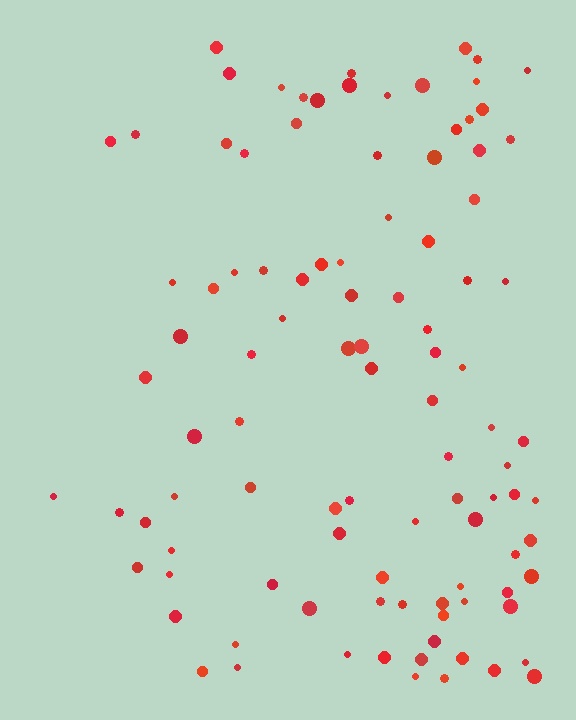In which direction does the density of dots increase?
From left to right, with the right side densest.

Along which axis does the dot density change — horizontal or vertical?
Horizontal.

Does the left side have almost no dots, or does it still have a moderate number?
Still a moderate number, just noticeably fewer than the right.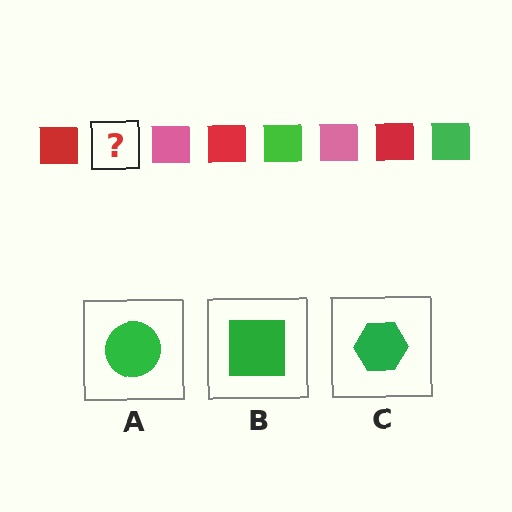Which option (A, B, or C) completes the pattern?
B.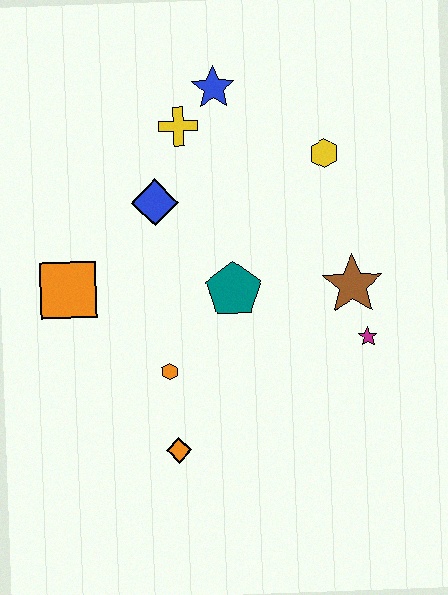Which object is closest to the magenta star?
The brown star is closest to the magenta star.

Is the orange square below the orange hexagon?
No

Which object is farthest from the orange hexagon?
The blue star is farthest from the orange hexagon.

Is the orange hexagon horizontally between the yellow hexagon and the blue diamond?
Yes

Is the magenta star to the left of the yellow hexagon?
No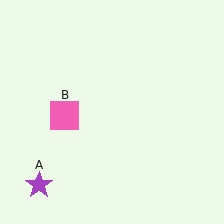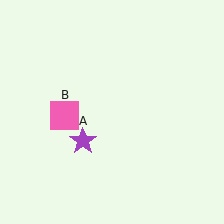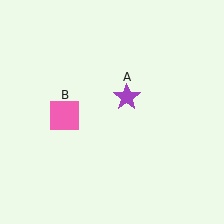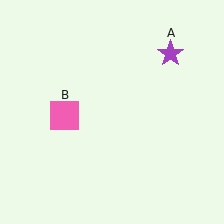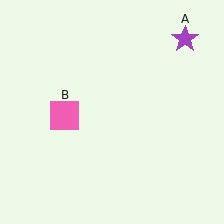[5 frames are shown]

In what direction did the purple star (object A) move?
The purple star (object A) moved up and to the right.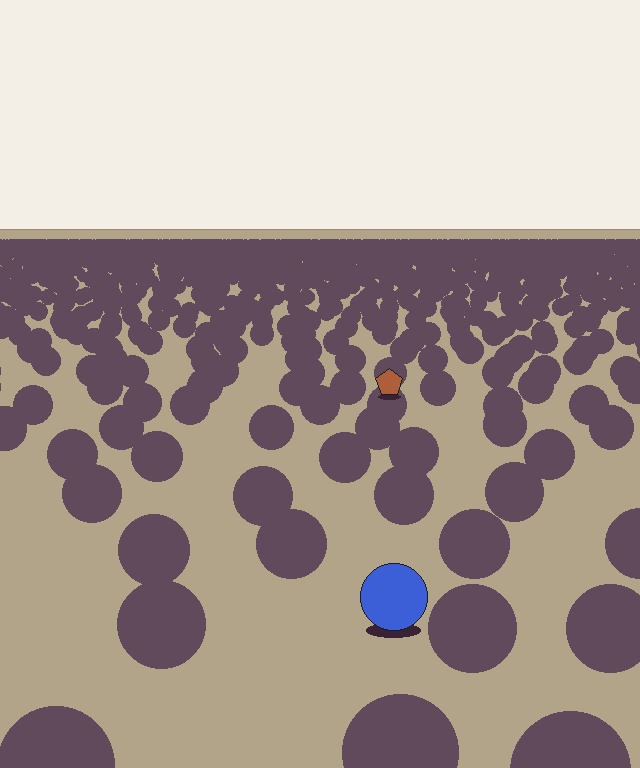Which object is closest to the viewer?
The blue circle is closest. The texture marks near it are larger and more spread out.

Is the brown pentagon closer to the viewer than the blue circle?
No. The blue circle is closer — you can tell from the texture gradient: the ground texture is coarser near it.